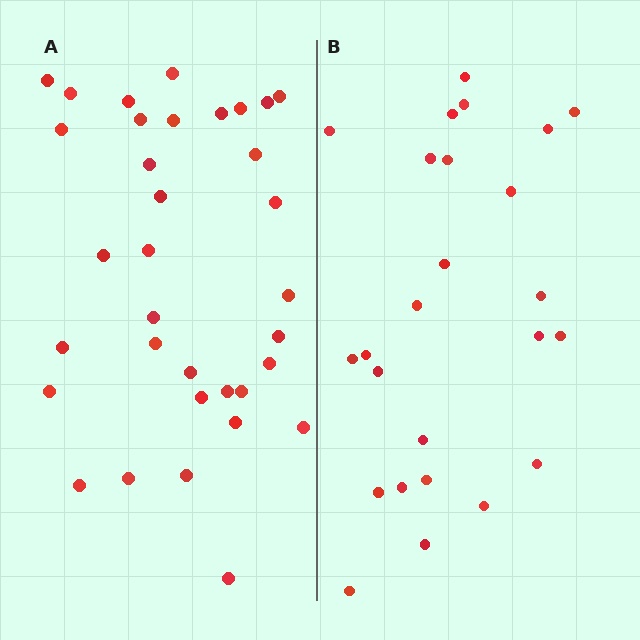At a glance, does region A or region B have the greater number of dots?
Region A (the left region) has more dots.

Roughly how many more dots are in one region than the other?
Region A has roughly 8 or so more dots than region B.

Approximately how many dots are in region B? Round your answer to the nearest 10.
About 20 dots. (The exact count is 25, which rounds to 20.)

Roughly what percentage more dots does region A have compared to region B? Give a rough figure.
About 35% more.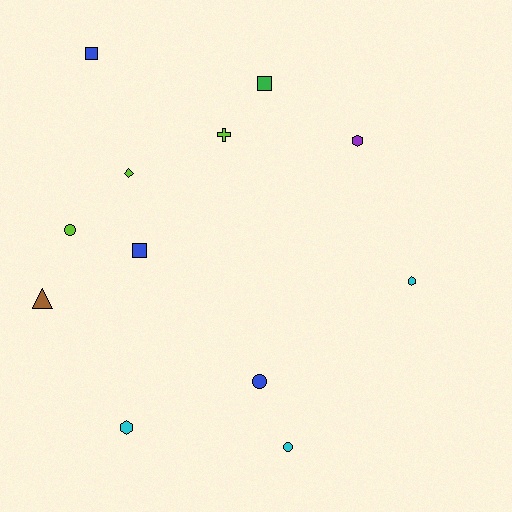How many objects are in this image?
There are 12 objects.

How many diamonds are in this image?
There is 1 diamond.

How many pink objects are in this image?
There are no pink objects.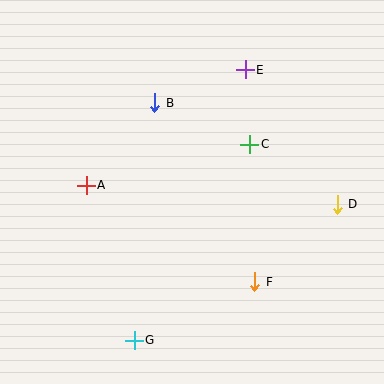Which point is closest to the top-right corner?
Point E is closest to the top-right corner.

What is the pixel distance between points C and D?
The distance between C and D is 106 pixels.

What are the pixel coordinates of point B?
Point B is at (155, 103).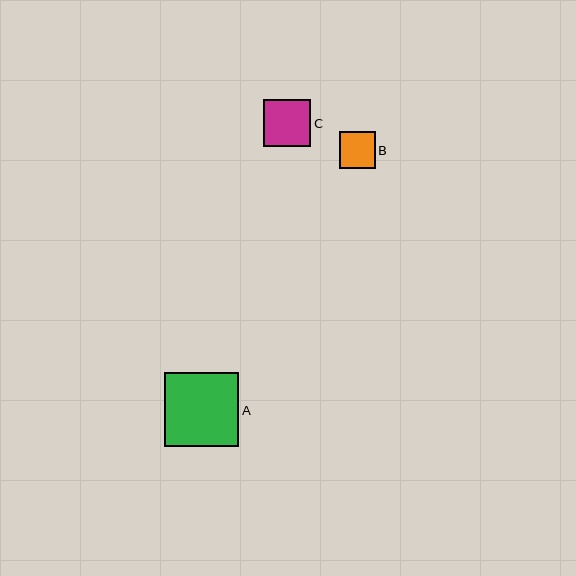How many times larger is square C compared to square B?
Square C is approximately 1.3 times the size of square B.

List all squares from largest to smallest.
From largest to smallest: A, C, B.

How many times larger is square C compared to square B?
Square C is approximately 1.3 times the size of square B.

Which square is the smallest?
Square B is the smallest with a size of approximately 36 pixels.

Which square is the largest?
Square A is the largest with a size of approximately 74 pixels.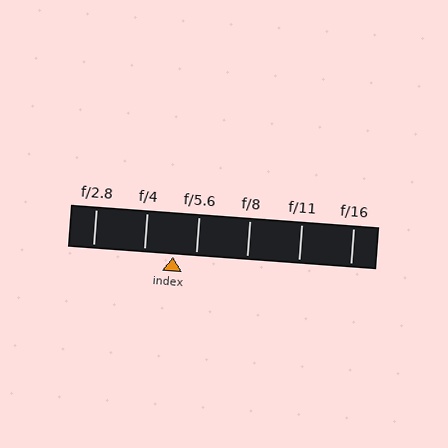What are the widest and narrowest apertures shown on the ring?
The widest aperture shown is f/2.8 and the narrowest is f/16.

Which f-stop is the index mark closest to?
The index mark is closest to f/5.6.